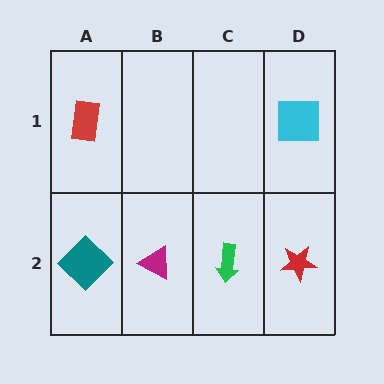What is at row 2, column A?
A teal diamond.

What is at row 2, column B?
A magenta triangle.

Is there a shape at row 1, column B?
No, that cell is empty.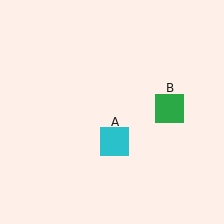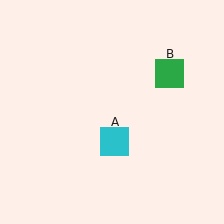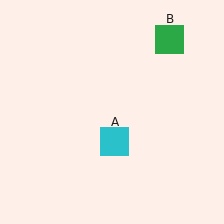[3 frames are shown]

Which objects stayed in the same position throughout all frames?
Cyan square (object A) remained stationary.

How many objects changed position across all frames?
1 object changed position: green square (object B).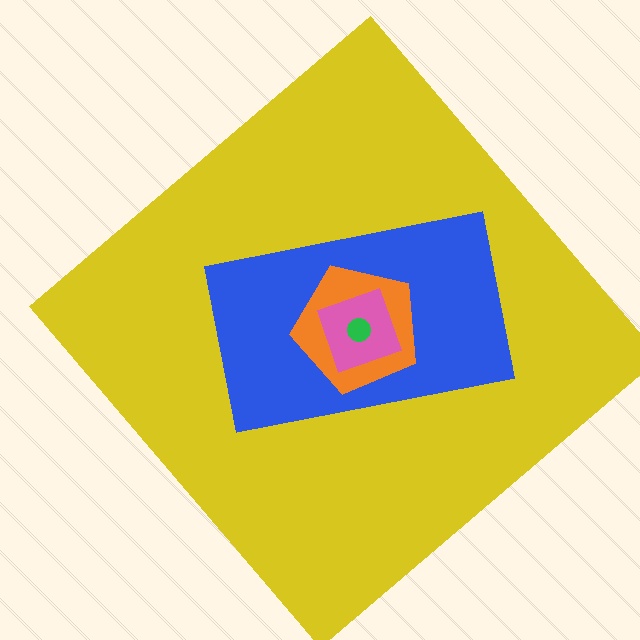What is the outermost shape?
The yellow diamond.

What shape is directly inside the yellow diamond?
The blue rectangle.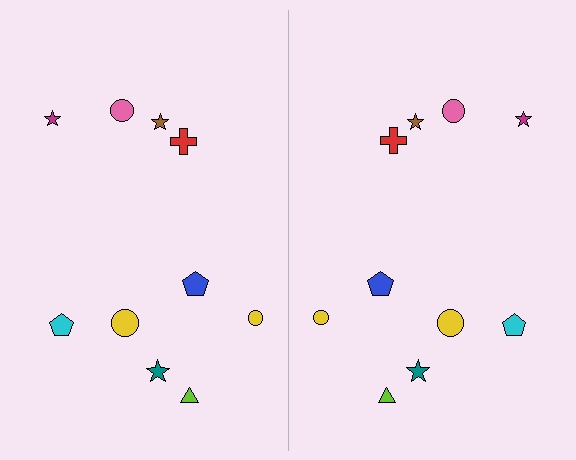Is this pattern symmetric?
Yes, this pattern has bilateral (reflection) symmetry.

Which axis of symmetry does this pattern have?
The pattern has a vertical axis of symmetry running through the center of the image.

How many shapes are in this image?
There are 20 shapes in this image.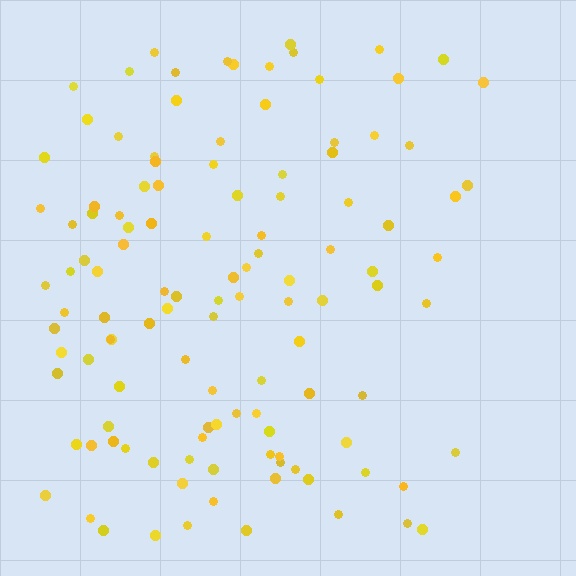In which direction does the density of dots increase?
From right to left, with the left side densest.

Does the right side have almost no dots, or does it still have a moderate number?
Still a moderate number, just noticeably fewer than the left.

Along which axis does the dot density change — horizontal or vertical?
Horizontal.